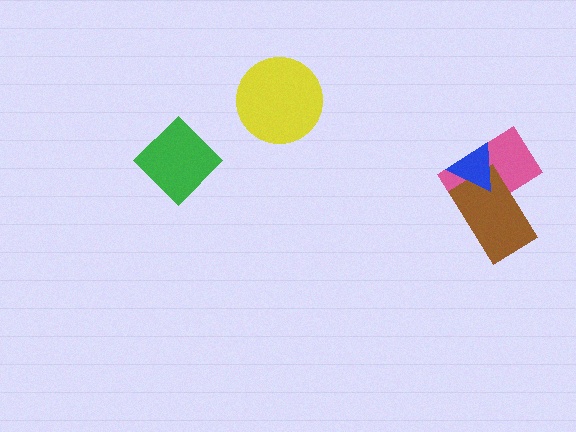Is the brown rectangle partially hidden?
Yes, it is partially covered by another shape.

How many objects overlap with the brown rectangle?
2 objects overlap with the brown rectangle.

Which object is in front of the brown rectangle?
The blue triangle is in front of the brown rectangle.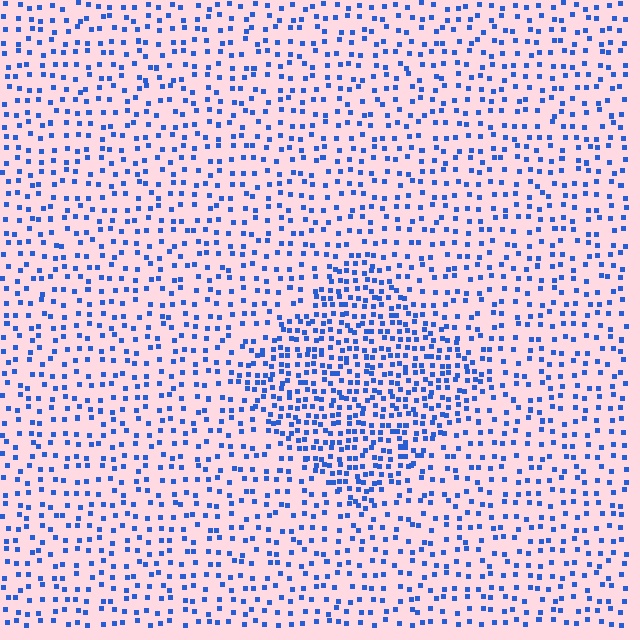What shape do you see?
I see a diamond.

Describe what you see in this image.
The image contains small blue elements arranged at two different densities. A diamond-shaped region is visible where the elements are more densely packed than the surrounding area.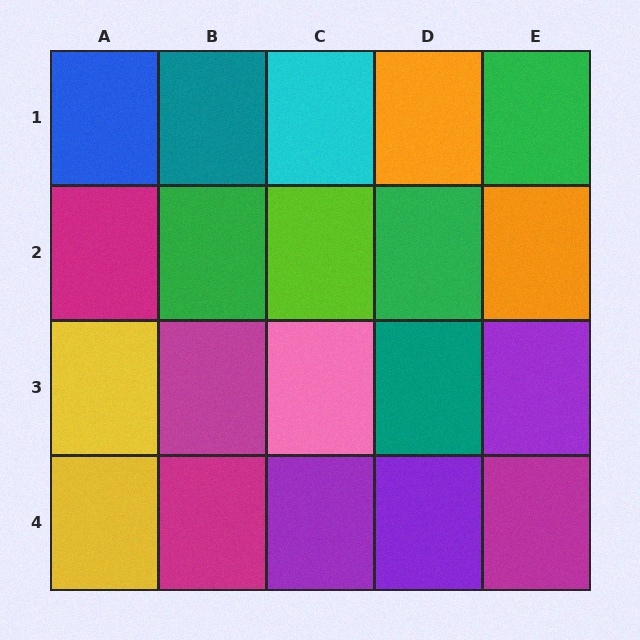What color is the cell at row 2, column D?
Green.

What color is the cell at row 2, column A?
Magenta.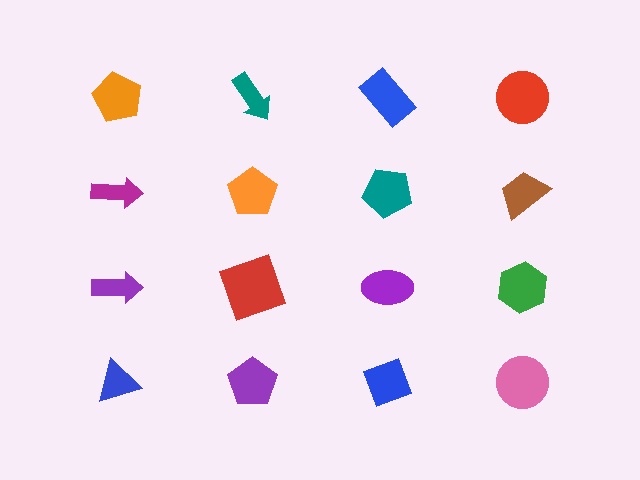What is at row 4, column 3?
A blue diamond.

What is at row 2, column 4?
A brown trapezoid.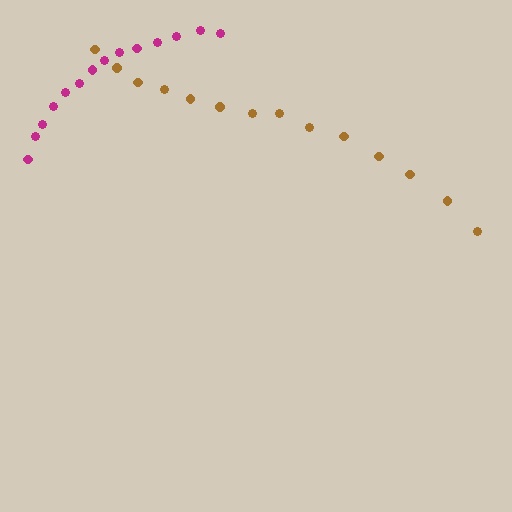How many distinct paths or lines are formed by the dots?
There are 2 distinct paths.